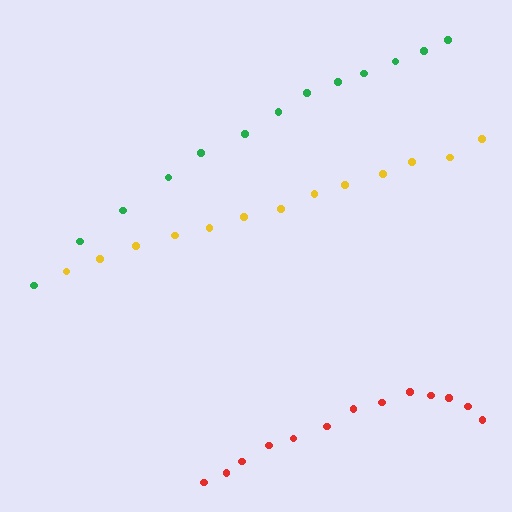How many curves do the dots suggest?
There are 3 distinct paths.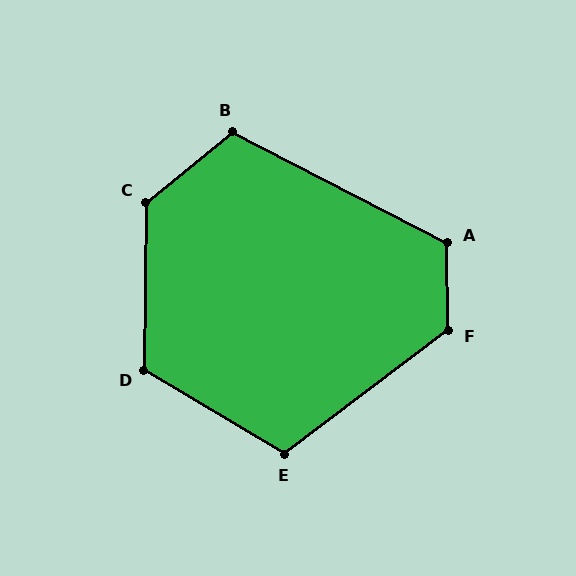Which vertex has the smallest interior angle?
E, at approximately 112 degrees.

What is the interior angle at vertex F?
Approximately 126 degrees (obtuse).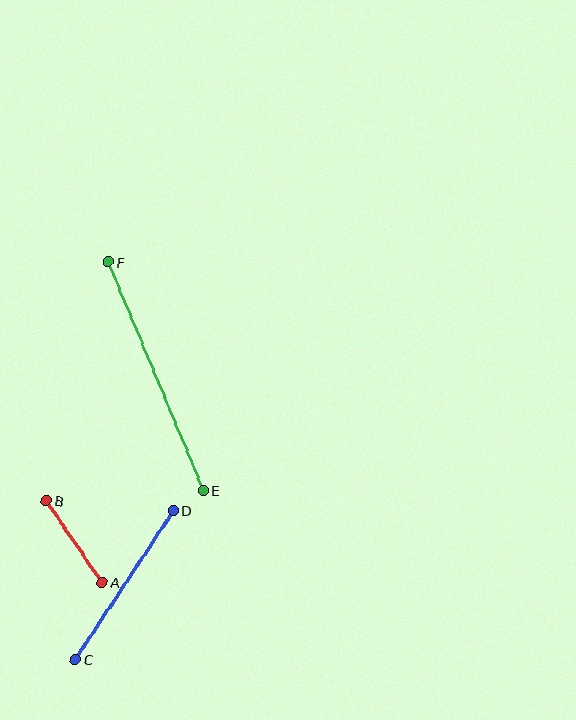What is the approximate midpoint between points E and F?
The midpoint is at approximately (156, 376) pixels.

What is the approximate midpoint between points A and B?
The midpoint is at approximately (74, 542) pixels.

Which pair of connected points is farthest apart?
Points E and F are farthest apart.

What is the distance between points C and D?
The distance is approximately 178 pixels.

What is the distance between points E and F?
The distance is approximately 247 pixels.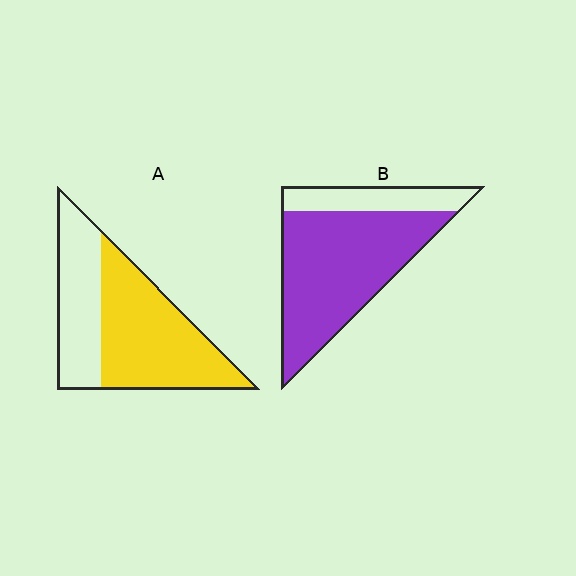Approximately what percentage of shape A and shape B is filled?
A is approximately 60% and B is approximately 75%.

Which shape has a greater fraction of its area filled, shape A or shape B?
Shape B.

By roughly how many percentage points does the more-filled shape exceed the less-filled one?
By roughly 15 percentage points (B over A).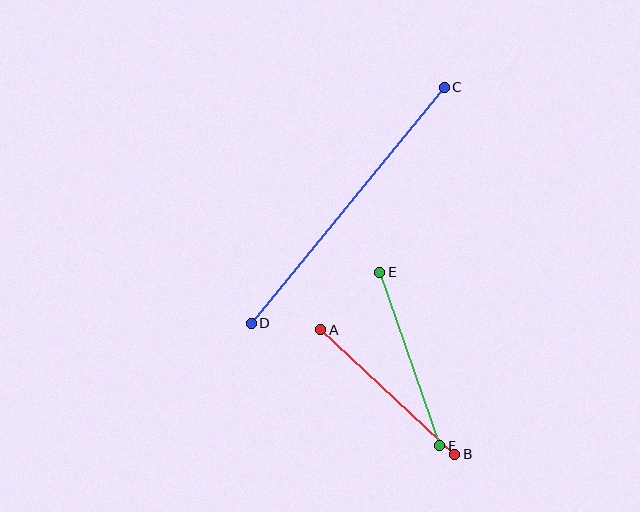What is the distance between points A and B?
The distance is approximately 183 pixels.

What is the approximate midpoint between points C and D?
The midpoint is at approximately (348, 205) pixels.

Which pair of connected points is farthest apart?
Points C and D are farthest apart.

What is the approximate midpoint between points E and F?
The midpoint is at approximately (410, 359) pixels.